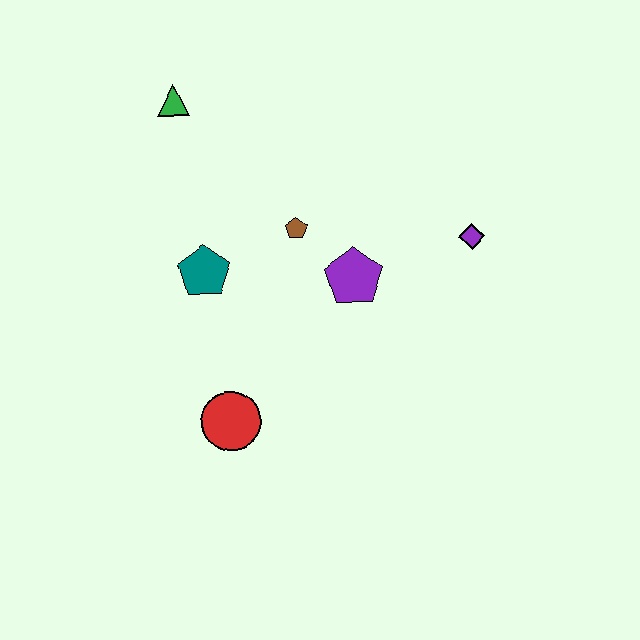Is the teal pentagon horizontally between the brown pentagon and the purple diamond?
No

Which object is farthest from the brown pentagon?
The red circle is farthest from the brown pentagon.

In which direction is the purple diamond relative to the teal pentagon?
The purple diamond is to the right of the teal pentagon.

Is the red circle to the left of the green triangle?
No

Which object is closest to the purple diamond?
The purple pentagon is closest to the purple diamond.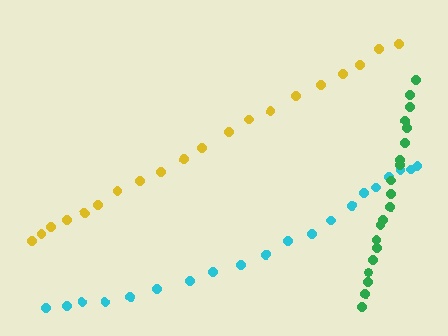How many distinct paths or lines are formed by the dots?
There are 3 distinct paths.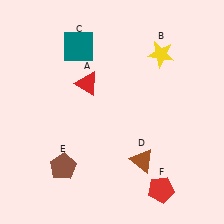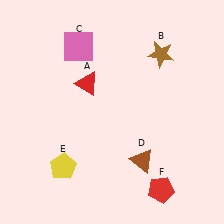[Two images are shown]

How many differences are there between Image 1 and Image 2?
There are 3 differences between the two images.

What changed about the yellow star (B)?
In Image 1, B is yellow. In Image 2, it changed to brown.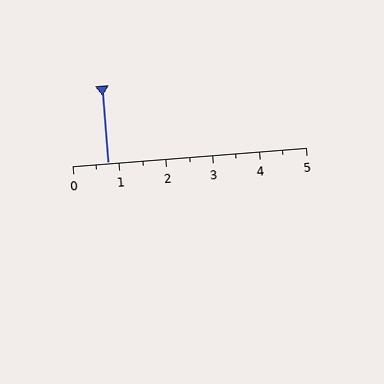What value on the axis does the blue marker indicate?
The marker indicates approximately 0.8.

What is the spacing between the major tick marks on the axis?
The major ticks are spaced 1 apart.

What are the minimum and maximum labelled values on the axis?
The axis runs from 0 to 5.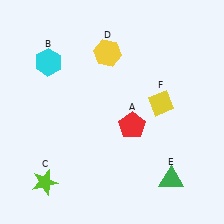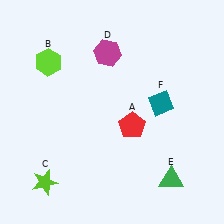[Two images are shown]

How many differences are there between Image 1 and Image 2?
There are 3 differences between the two images.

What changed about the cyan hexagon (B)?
In Image 1, B is cyan. In Image 2, it changed to lime.